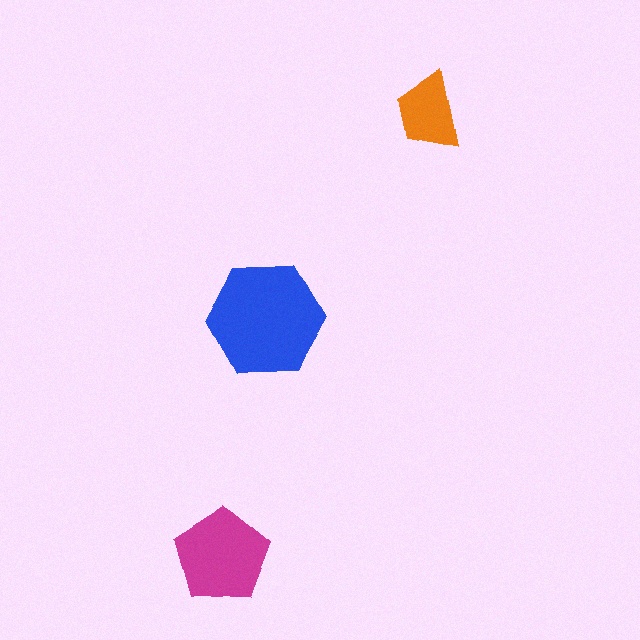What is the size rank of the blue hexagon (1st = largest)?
1st.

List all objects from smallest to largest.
The orange trapezoid, the magenta pentagon, the blue hexagon.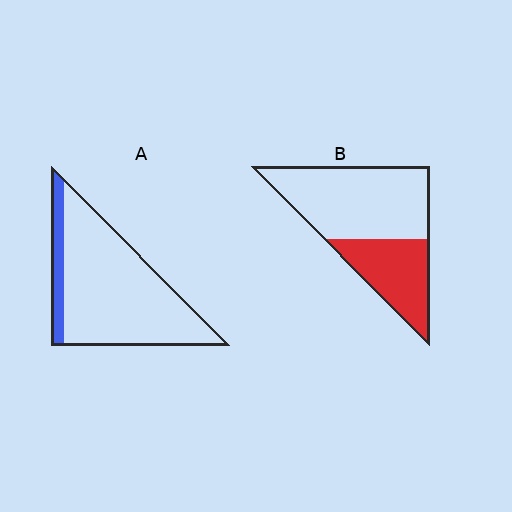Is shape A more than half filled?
No.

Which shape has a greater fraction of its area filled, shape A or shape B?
Shape B.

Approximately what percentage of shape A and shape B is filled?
A is approximately 15% and B is approximately 35%.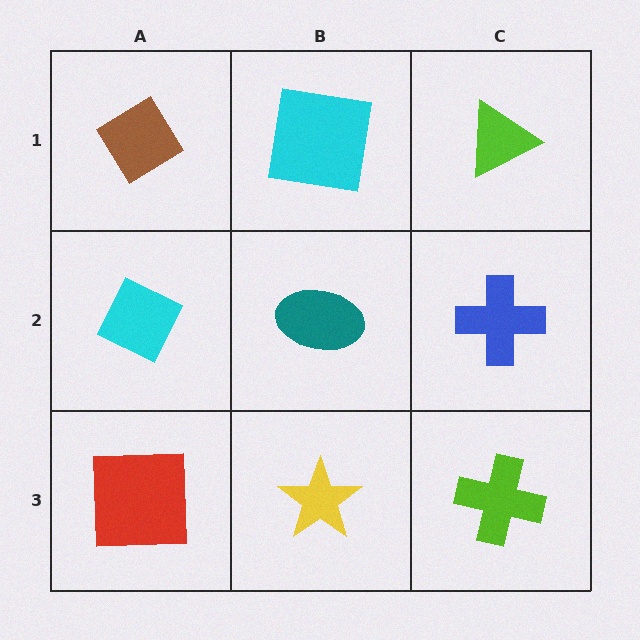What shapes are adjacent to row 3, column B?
A teal ellipse (row 2, column B), a red square (row 3, column A), a lime cross (row 3, column C).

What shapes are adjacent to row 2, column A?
A brown diamond (row 1, column A), a red square (row 3, column A), a teal ellipse (row 2, column B).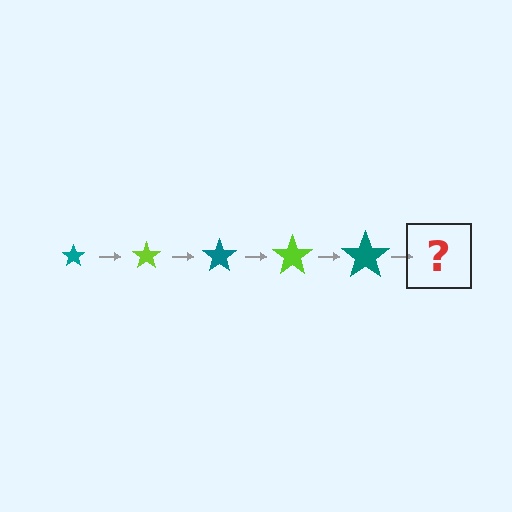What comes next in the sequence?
The next element should be a lime star, larger than the previous one.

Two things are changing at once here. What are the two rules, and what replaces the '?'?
The two rules are that the star grows larger each step and the color cycles through teal and lime. The '?' should be a lime star, larger than the previous one.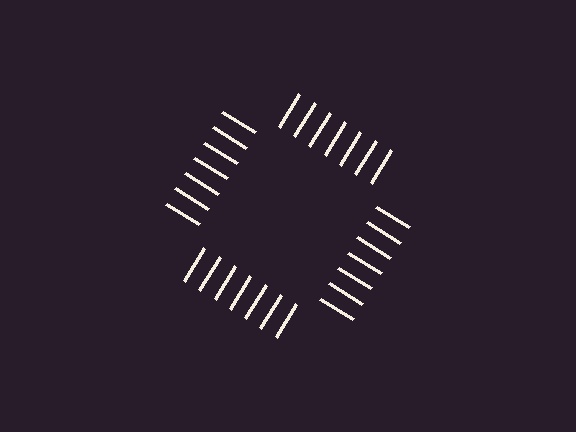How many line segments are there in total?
28 — 7 along each of the 4 edges.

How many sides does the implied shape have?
4 sides — the line-ends trace a square.